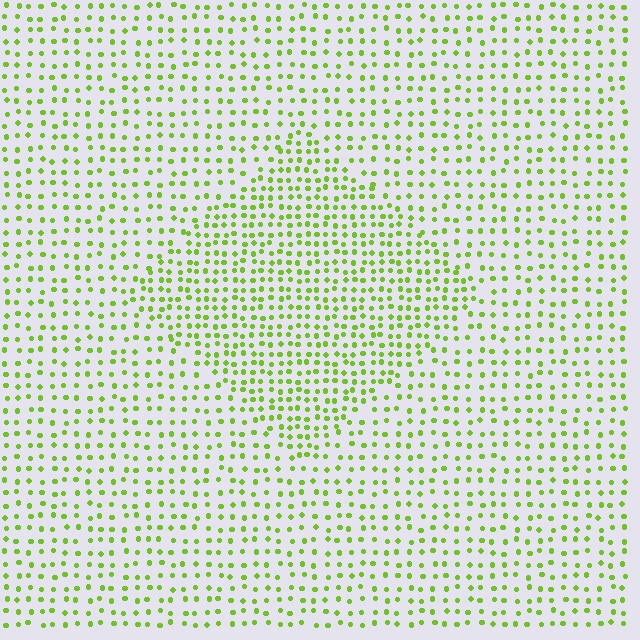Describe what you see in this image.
The image contains small lime elements arranged at two different densities. A diamond-shaped region is visible where the elements are more densely packed than the surrounding area.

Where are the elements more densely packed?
The elements are more densely packed inside the diamond boundary.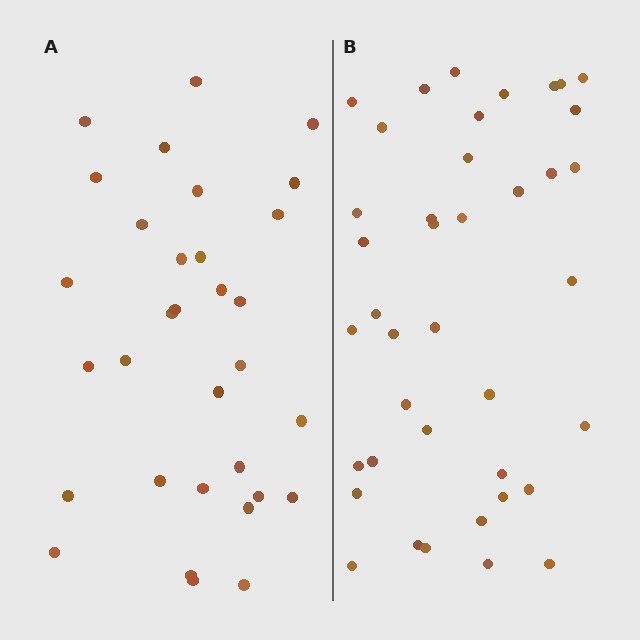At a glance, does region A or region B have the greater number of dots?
Region B (the right region) has more dots.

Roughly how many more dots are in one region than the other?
Region B has roughly 8 or so more dots than region A.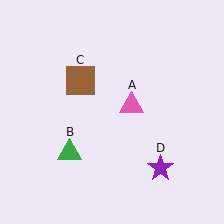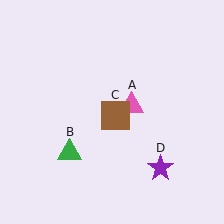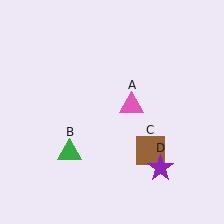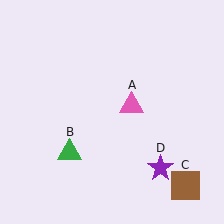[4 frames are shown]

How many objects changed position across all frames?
1 object changed position: brown square (object C).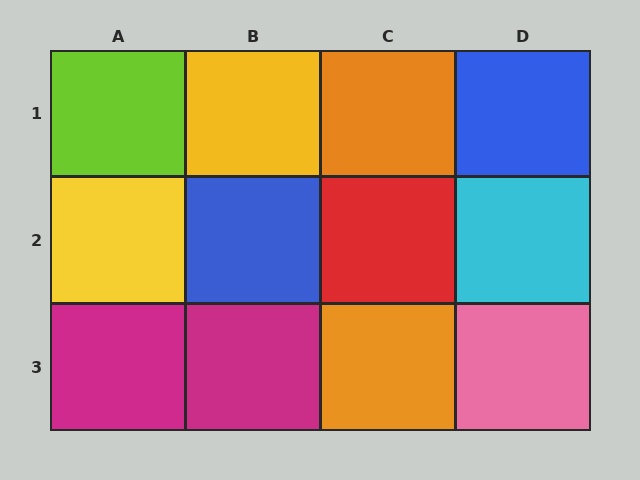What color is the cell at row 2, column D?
Cyan.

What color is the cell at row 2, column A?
Yellow.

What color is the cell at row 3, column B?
Magenta.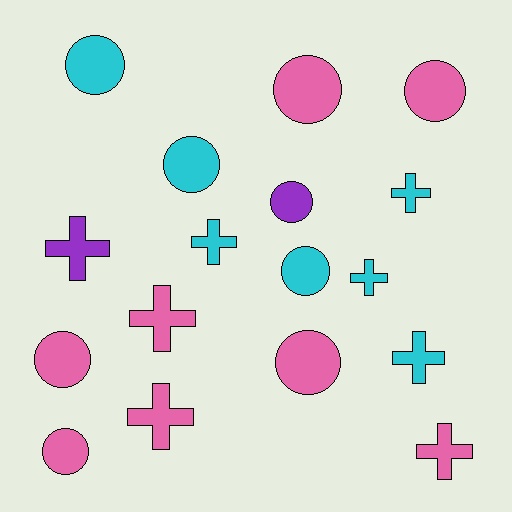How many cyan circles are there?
There are 3 cyan circles.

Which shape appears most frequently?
Circle, with 9 objects.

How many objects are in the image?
There are 17 objects.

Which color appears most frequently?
Pink, with 8 objects.